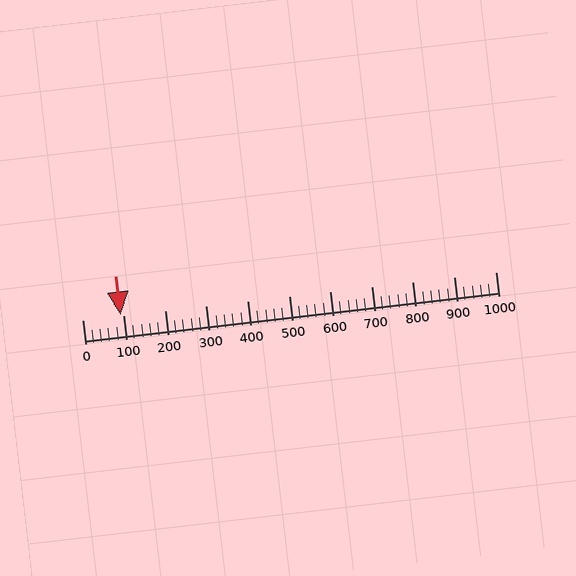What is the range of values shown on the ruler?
The ruler shows values from 0 to 1000.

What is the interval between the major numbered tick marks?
The major tick marks are spaced 100 units apart.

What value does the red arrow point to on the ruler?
The red arrow points to approximately 94.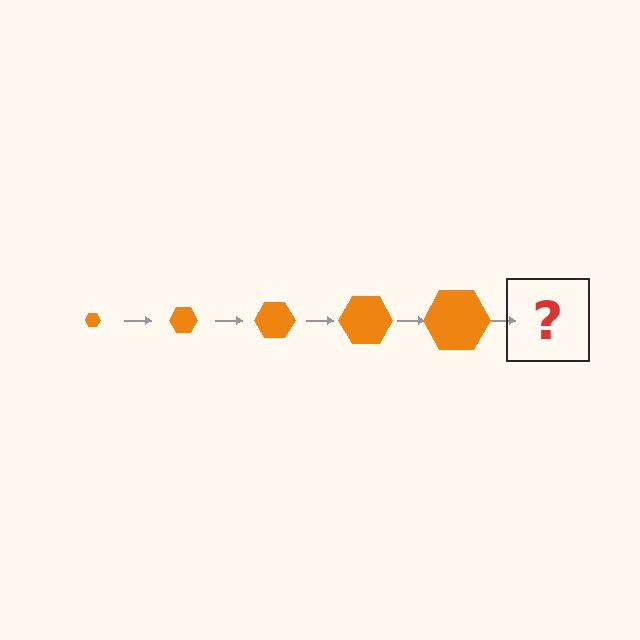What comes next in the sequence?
The next element should be an orange hexagon, larger than the previous one.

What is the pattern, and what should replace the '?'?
The pattern is that the hexagon gets progressively larger each step. The '?' should be an orange hexagon, larger than the previous one.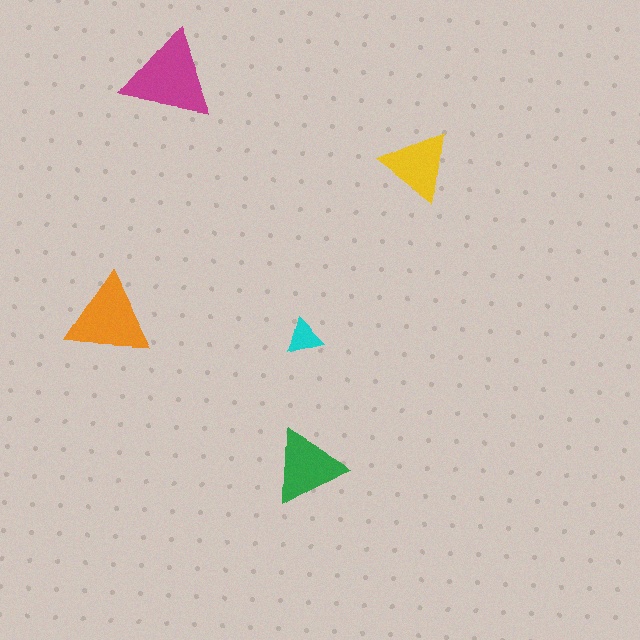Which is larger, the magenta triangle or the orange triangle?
The magenta one.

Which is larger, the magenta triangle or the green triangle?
The magenta one.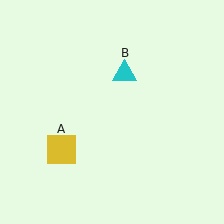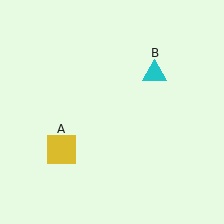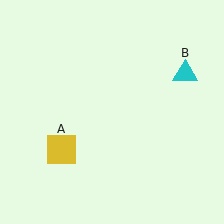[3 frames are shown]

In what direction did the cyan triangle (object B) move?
The cyan triangle (object B) moved right.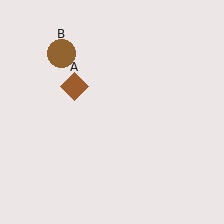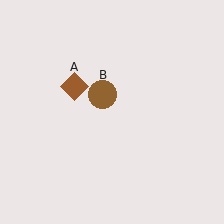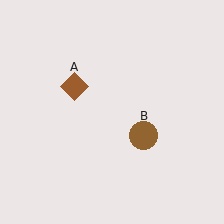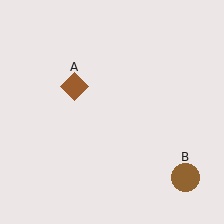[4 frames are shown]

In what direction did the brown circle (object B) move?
The brown circle (object B) moved down and to the right.